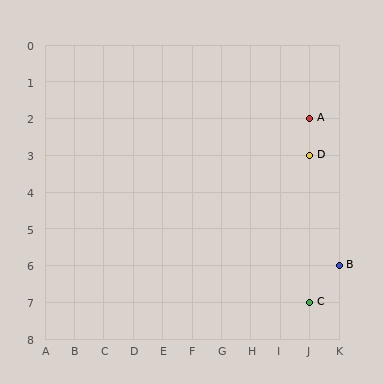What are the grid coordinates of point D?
Point D is at grid coordinates (J, 3).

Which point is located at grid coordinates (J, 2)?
Point A is at (J, 2).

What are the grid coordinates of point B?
Point B is at grid coordinates (K, 6).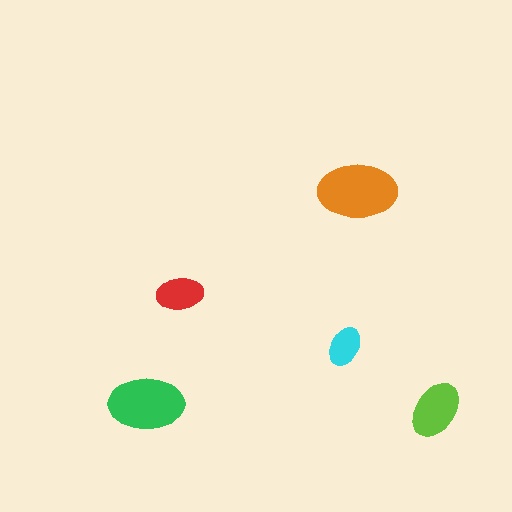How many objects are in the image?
There are 5 objects in the image.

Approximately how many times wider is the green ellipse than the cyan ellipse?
About 2 times wider.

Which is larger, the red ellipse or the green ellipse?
The green one.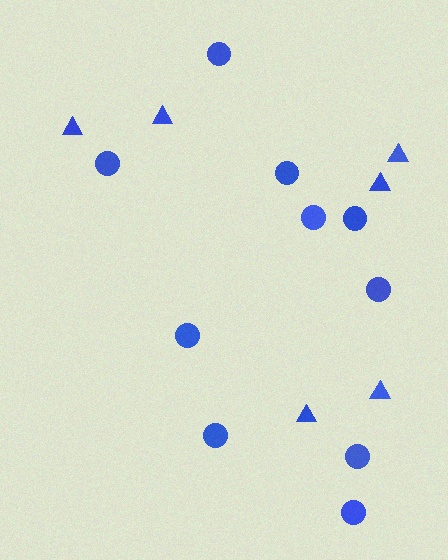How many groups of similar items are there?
There are 2 groups: one group of triangles (6) and one group of circles (10).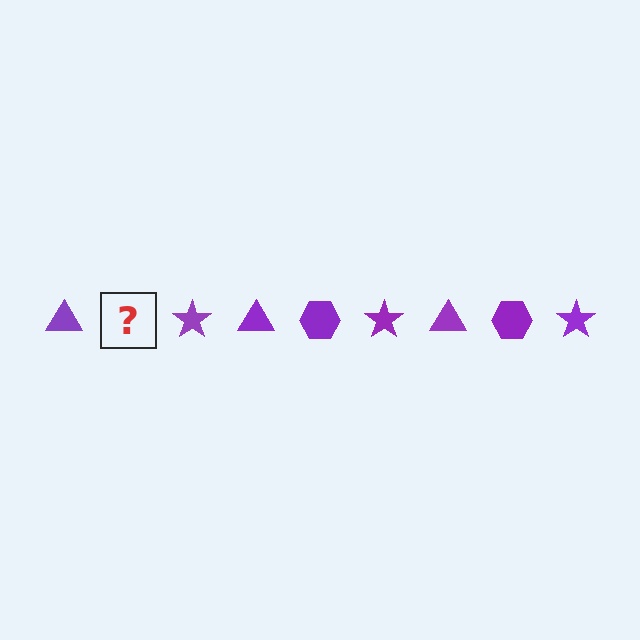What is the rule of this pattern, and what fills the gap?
The rule is that the pattern cycles through triangle, hexagon, star shapes in purple. The gap should be filled with a purple hexagon.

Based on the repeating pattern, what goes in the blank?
The blank should be a purple hexagon.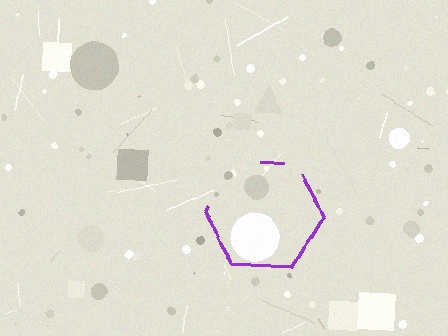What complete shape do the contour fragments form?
The contour fragments form a hexagon.